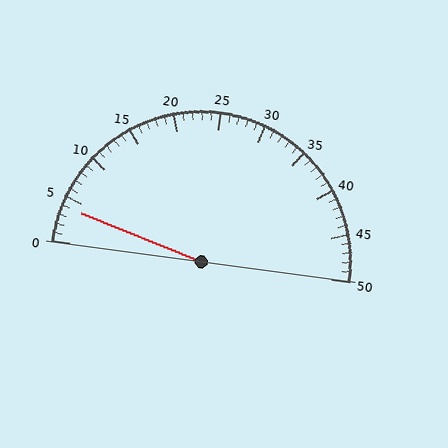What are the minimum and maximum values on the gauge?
The gauge ranges from 0 to 50.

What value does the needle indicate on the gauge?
The needle indicates approximately 4.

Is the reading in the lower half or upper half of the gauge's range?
The reading is in the lower half of the range (0 to 50).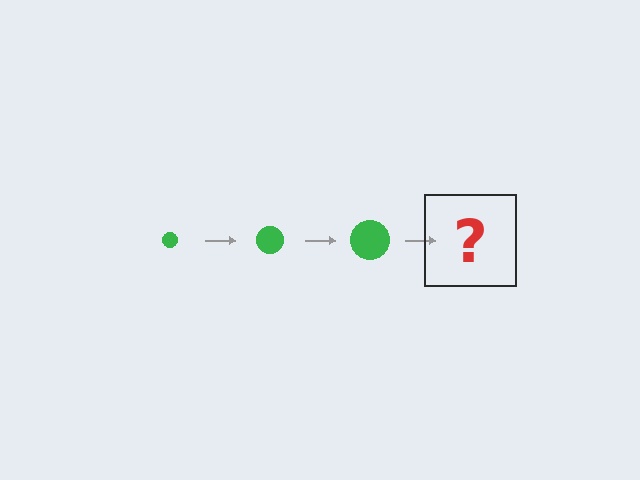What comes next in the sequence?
The next element should be a green circle, larger than the previous one.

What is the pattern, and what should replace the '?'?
The pattern is that the circle gets progressively larger each step. The '?' should be a green circle, larger than the previous one.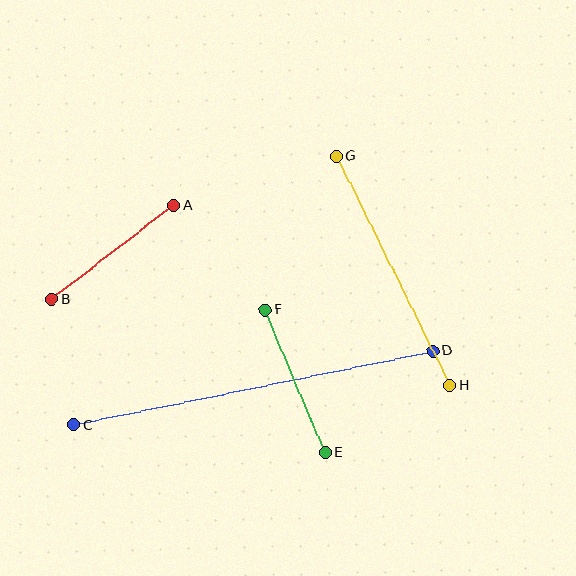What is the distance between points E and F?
The distance is approximately 154 pixels.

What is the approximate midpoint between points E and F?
The midpoint is at approximately (295, 381) pixels.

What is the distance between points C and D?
The distance is approximately 366 pixels.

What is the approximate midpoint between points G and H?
The midpoint is at approximately (393, 271) pixels.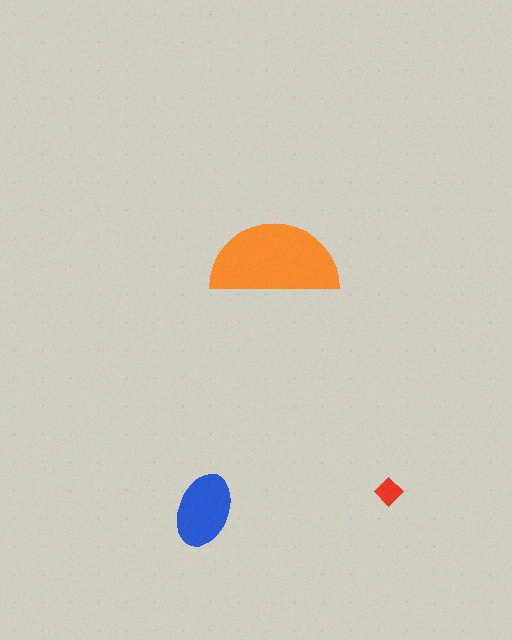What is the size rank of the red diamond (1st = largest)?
3rd.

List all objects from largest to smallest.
The orange semicircle, the blue ellipse, the red diamond.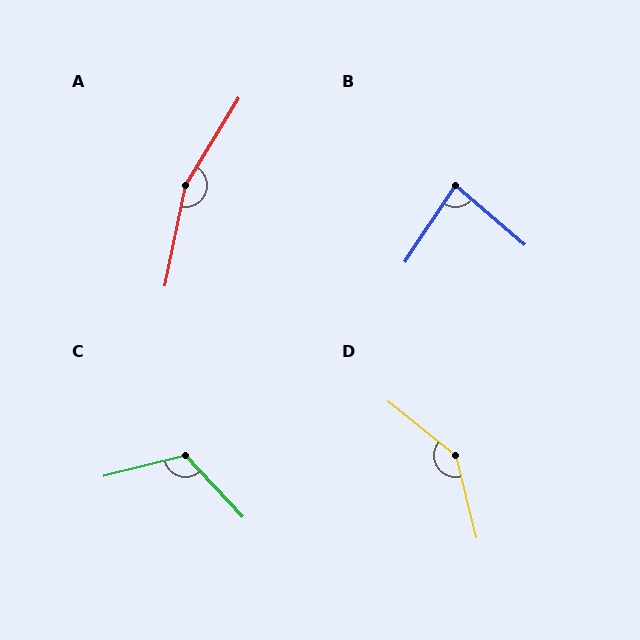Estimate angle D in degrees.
Approximately 142 degrees.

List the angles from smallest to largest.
B (83°), C (119°), D (142°), A (160°).